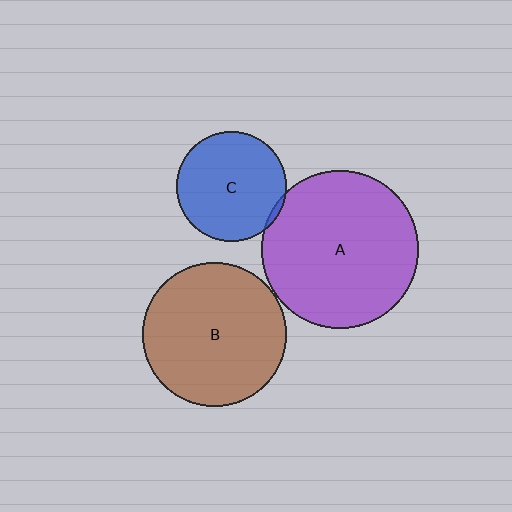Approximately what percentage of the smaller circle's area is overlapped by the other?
Approximately 5%.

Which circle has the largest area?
Circle A (purple).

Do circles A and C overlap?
Yes.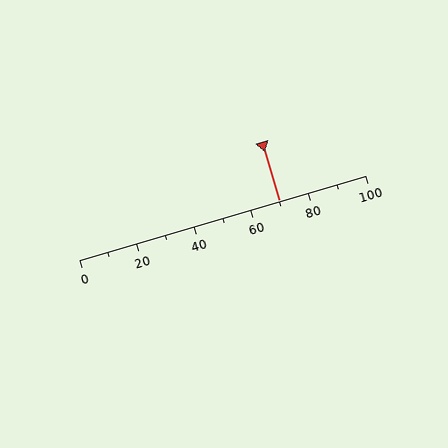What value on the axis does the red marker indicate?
The marker indicates approximately 70.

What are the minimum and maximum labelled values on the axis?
The axis runs from 0 to 100.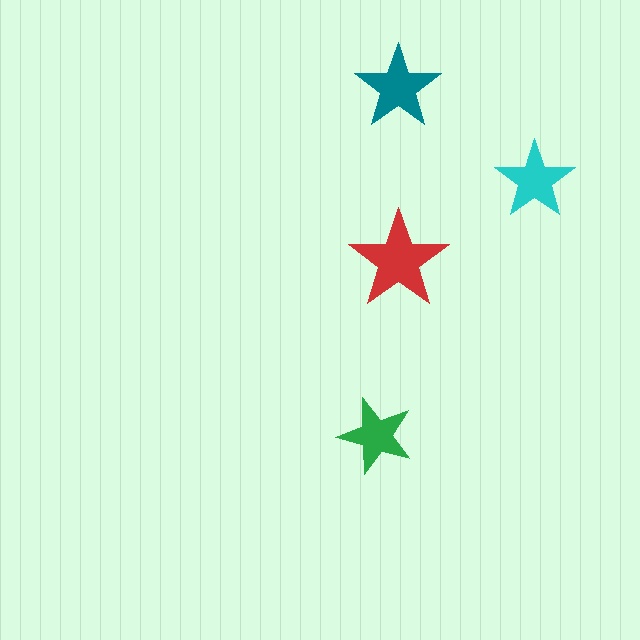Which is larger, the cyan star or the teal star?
The teal one.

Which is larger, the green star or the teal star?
The teal one.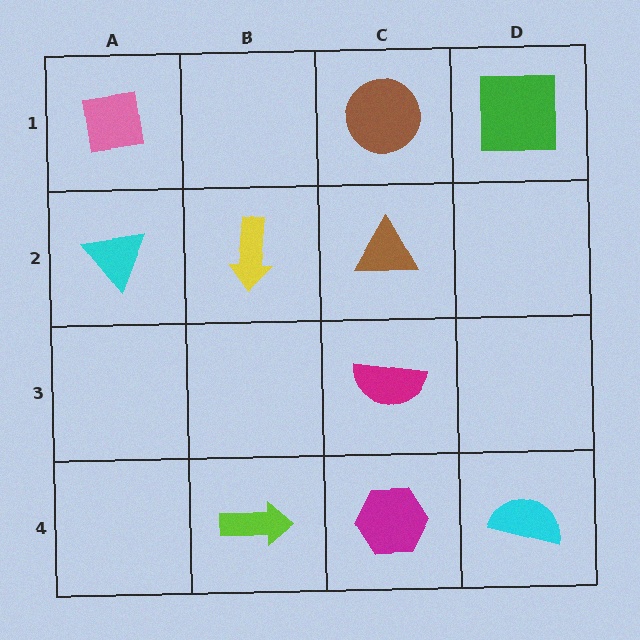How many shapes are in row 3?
1 shape.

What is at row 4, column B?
A lime arrow.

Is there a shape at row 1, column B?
No, that cell is empty.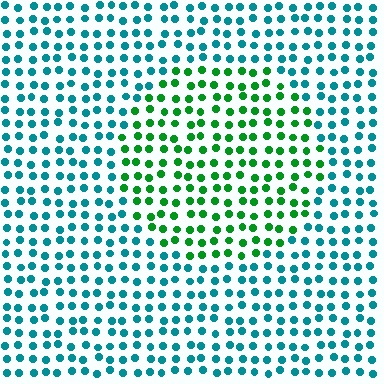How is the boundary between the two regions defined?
The boundary is defined purely by a slight shift in hue (about 52 degrees). Spacing, size, and orientation are identical on both sides.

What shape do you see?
I see a circle.